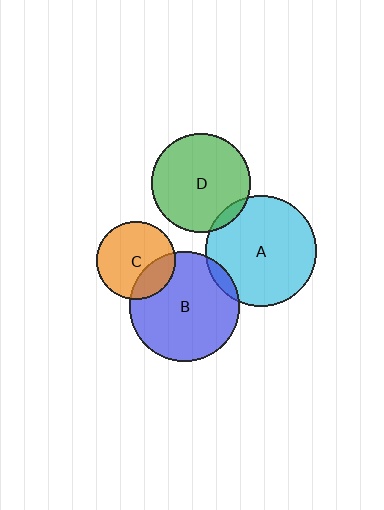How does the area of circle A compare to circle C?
Approximately 2.0 times.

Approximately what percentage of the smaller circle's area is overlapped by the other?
Approximately 5%.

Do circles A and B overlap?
Yes.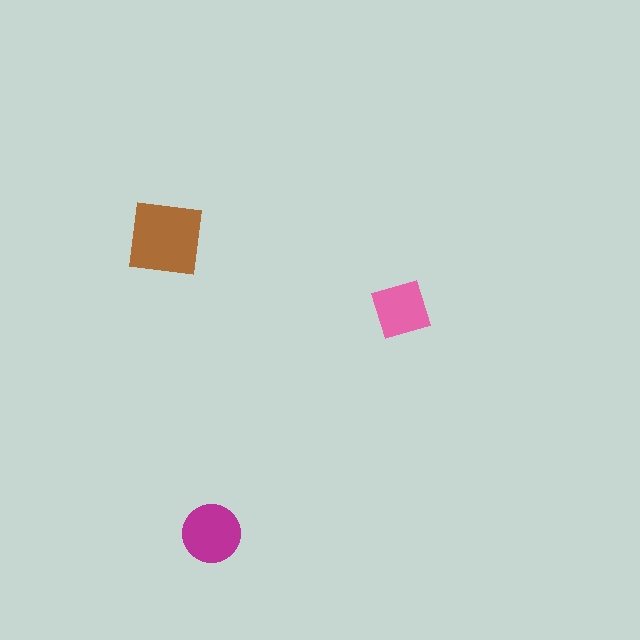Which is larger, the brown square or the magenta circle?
The brown square.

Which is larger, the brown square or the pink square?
The brown square.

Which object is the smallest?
The pink square.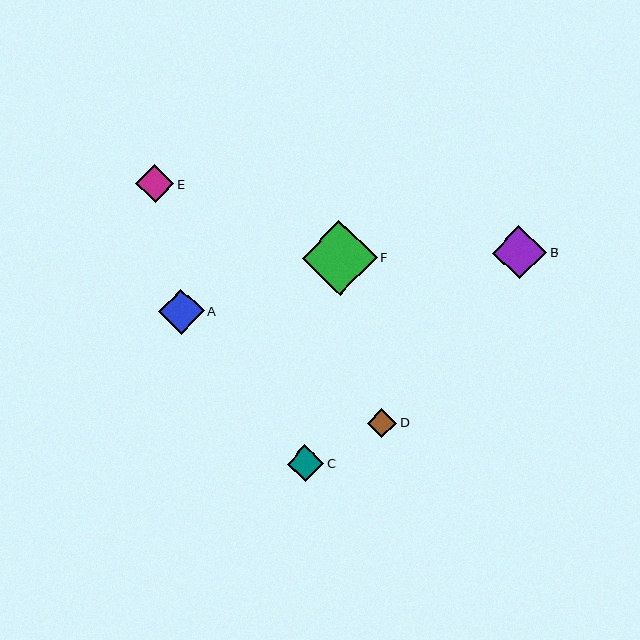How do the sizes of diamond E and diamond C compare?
Diamond E and diamond C are approximately the same size.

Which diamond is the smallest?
Diamond D is the smallest with a size of approximately 30 pixels.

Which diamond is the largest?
Diamond F is the largest with a size of approximately 75 pixels.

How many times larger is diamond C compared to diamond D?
Diamond C is approximately 1.2 times the size of diamond D.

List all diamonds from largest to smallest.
From largest to smallest: F, B, A, E, C, D.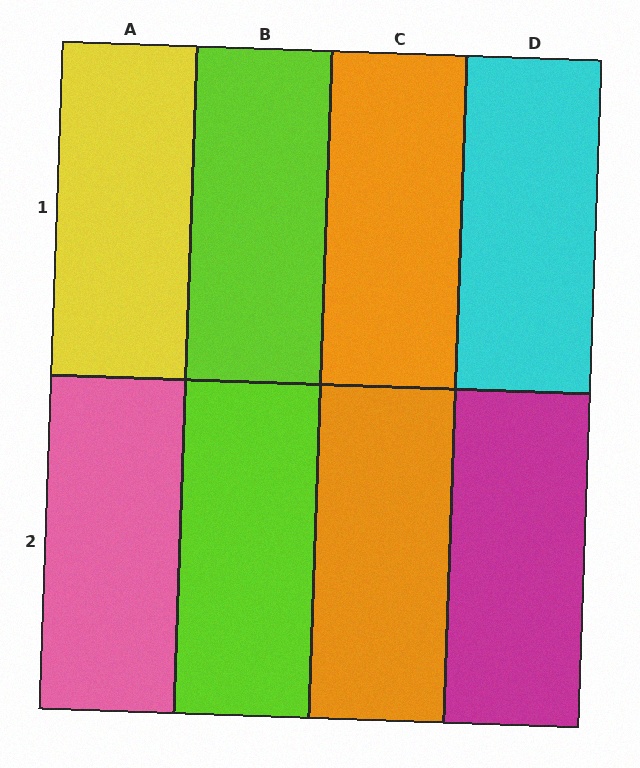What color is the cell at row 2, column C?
Orange.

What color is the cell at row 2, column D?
Magenta.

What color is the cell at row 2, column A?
Pink.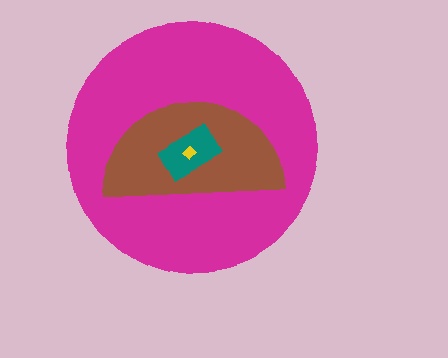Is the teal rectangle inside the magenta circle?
Yes.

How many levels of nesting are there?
4.